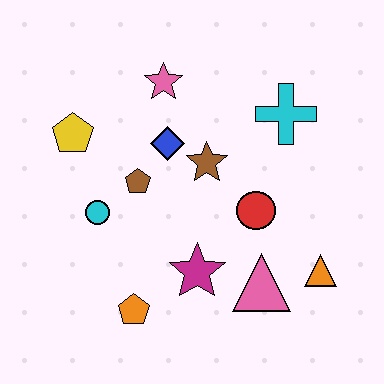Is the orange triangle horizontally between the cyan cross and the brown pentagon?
No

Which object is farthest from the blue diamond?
The orange triangle is farthest from the blue diamond.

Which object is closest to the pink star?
The blue diamond is closest to the pink star.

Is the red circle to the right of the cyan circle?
Yes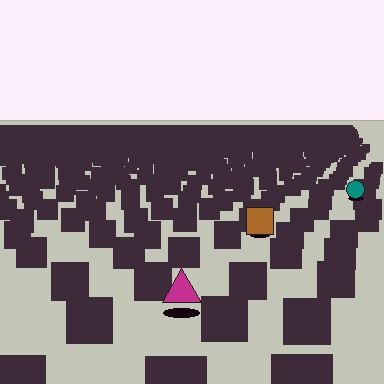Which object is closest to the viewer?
The magenta triangle is closest. The texture marks near it are larger and more spread out.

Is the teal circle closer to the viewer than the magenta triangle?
No. The magenta triangle is closer — you can tell from the texture gradient: the ground texture is coarser near it.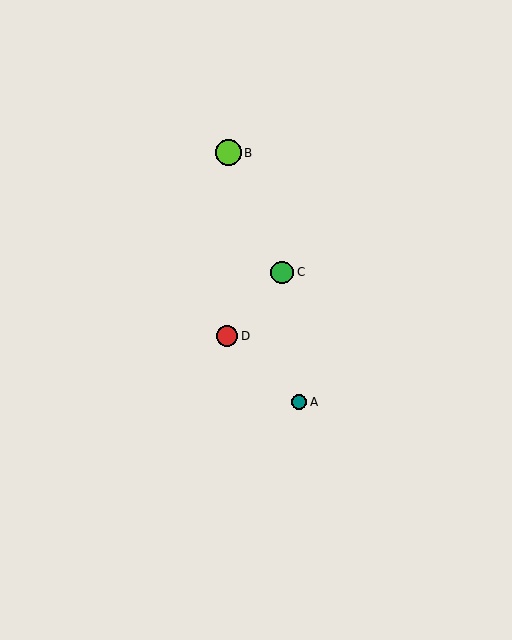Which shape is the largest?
The lime circle (labeled B) is the largest.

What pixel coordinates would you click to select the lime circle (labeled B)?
Click at (228, 153) to select the lime circle B.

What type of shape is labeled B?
Shape B is a lime circle.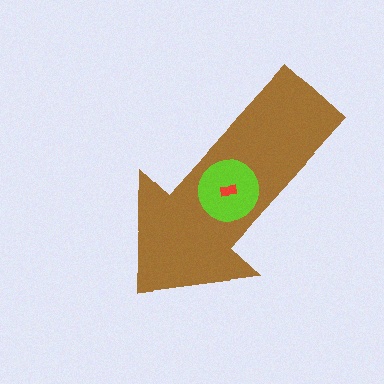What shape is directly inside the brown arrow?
The lime circle.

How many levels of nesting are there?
3.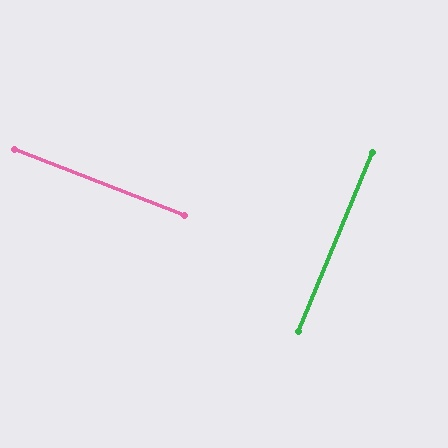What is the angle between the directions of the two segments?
Approximately 88 degrees.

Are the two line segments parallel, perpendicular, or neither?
Perpendicular — they meet at approximately 88°.